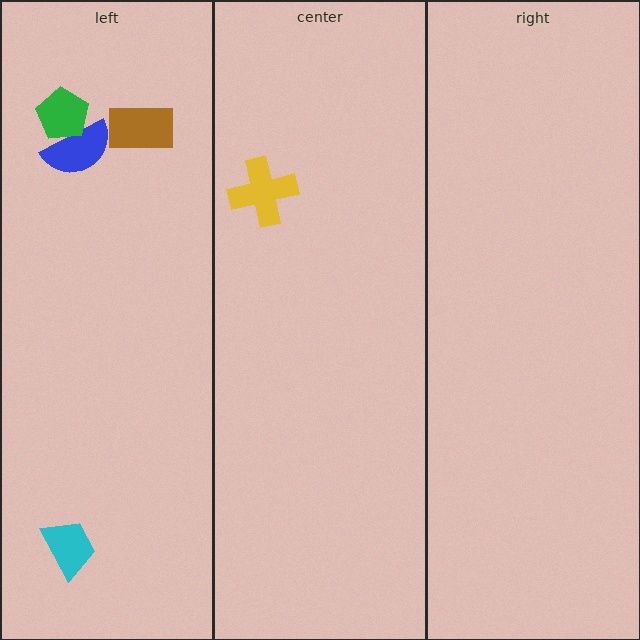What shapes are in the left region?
The brown rectangle, the cyan trapezoid, the blue semicircle, the green pentagon.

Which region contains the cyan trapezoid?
The left region.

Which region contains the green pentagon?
The left region.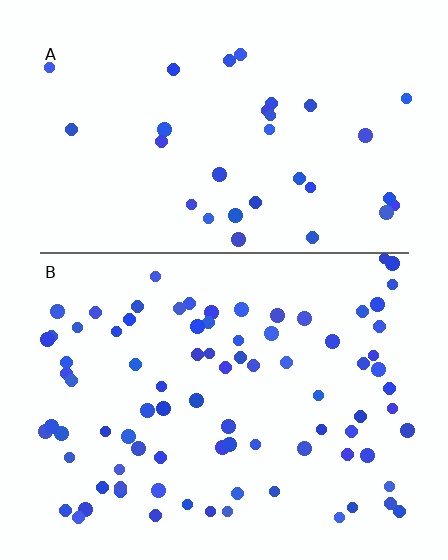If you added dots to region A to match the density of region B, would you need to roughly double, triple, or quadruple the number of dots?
Approximately triple.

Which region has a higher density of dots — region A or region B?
B (the bottom).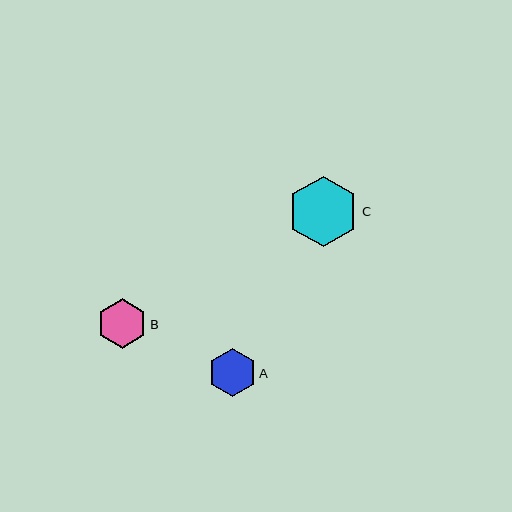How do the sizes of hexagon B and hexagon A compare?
Hexagon B and hexagon A are approximately the same size.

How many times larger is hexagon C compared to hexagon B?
Hexagon C is approximately 1.4 times the size of hexagon B.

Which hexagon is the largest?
Hexagon C is the largest with a size of approximately 71 pixels.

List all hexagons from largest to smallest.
From largest to smallest: C, B, A.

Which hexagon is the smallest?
Hexagon A is the smallest with a size of approximately 48 pixels.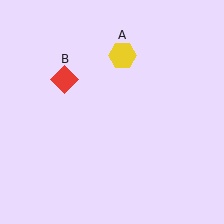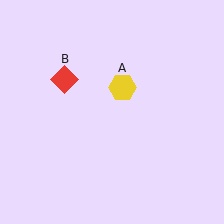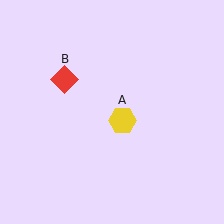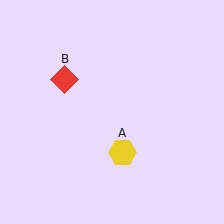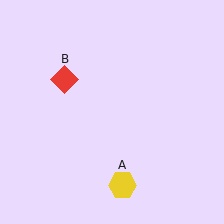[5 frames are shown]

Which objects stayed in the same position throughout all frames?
Red diamond (object B) remained stationary.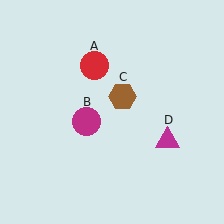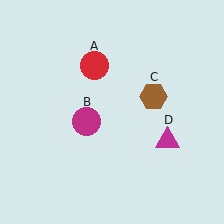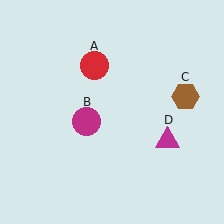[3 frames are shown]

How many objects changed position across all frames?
1 object changed position: brown hexagon (object C).